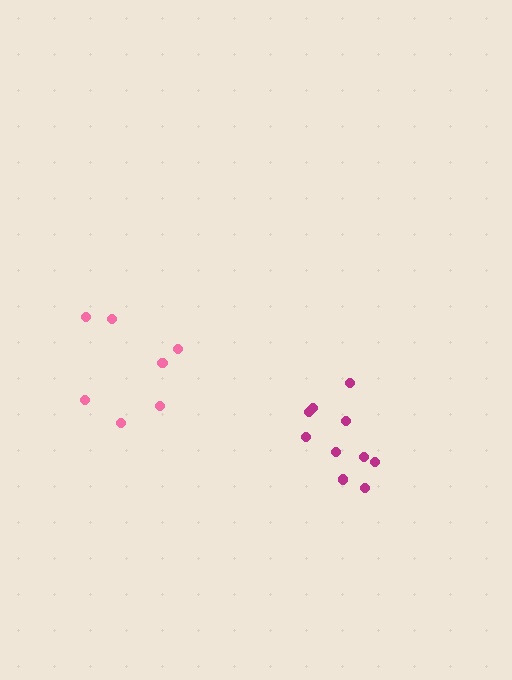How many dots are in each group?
Group 1: 10 dots, Group 2: 7 dots (17 total).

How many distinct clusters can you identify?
There are 2 distinct clusters.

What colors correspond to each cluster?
The clusters are colored: magenta, pink.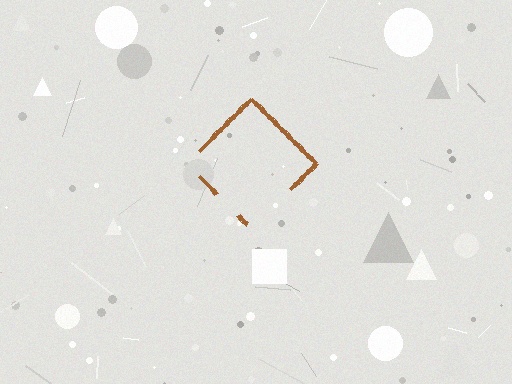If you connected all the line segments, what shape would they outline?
They would outline a diamond.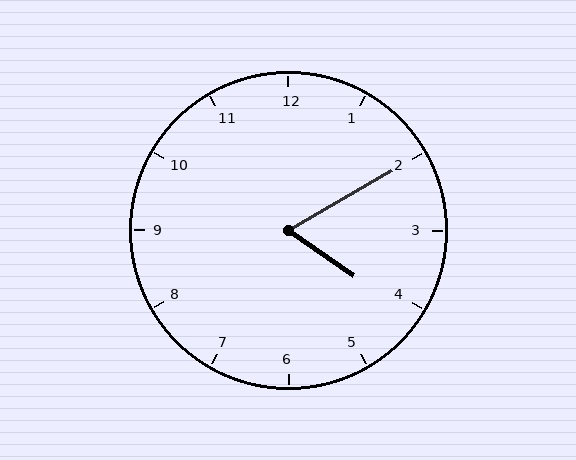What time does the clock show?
4:10.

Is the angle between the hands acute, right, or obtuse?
It is acute.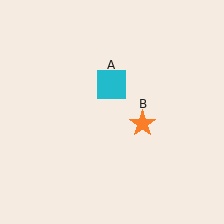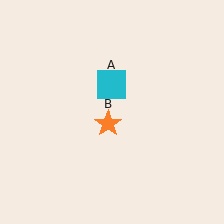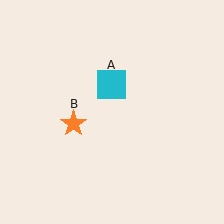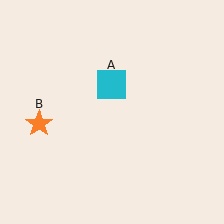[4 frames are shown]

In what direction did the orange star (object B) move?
The orange star (object B) moved left.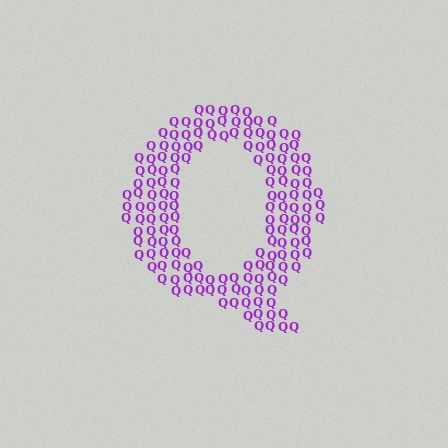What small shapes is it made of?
It is made of small letter Q's.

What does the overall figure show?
The overall figure shows the letter Q.